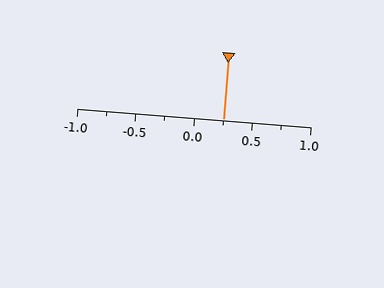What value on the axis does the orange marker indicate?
The marker indicates approximately 0.25.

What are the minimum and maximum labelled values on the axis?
The axis runs from -1.0 to 1.0.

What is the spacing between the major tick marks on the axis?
The major ticks are spaced 0.5 apart.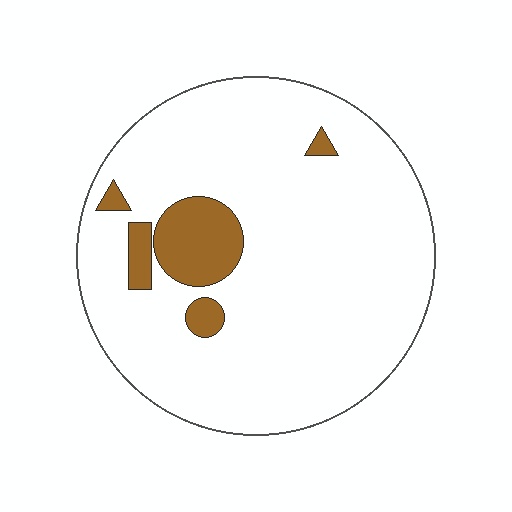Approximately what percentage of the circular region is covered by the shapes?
Approximately 10%.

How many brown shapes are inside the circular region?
5.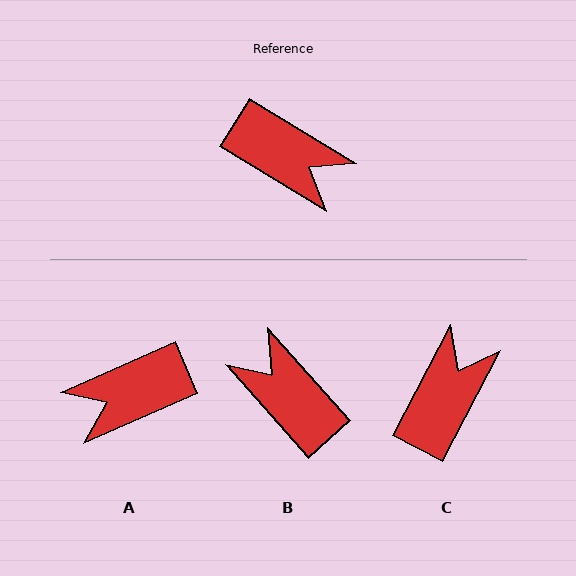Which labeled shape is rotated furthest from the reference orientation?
B, about 163 degrees away.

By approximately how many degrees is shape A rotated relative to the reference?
Approximately 125 degrees clockwise.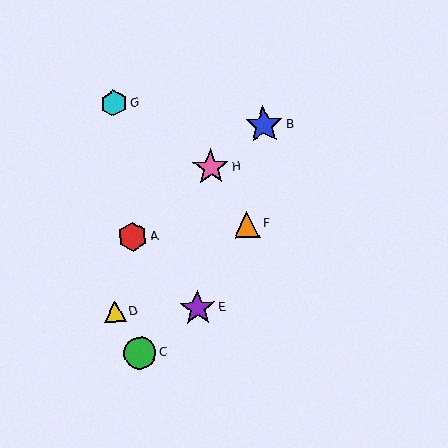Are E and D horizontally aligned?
Yes, both are at y≈308.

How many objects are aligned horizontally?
2 objects (D, E) are aligned horizontally.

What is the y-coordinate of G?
Object G is at y≈103.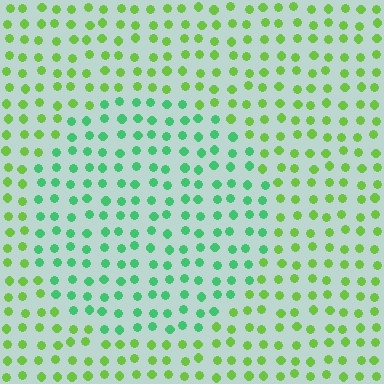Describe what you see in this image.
The image is filled with small lime elements in a uniform arrangement. A circle-shaped region is visible where the elements are tinted to a slightly different hue, forming a subtle color boundary.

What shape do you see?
I see a circle.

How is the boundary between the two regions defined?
The boundary is defined purely by a slight shift in hue (about 41 degrees). Spacing, size, and orientation are identical on both sides.